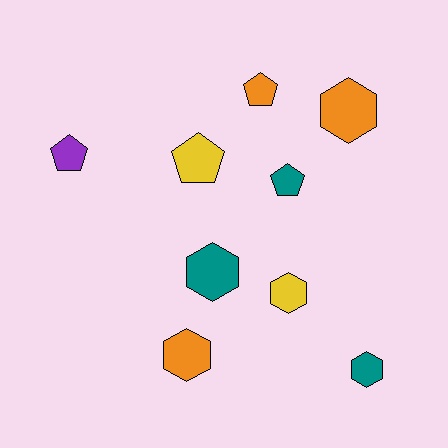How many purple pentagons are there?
There is 1 purple pentagon.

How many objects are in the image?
There are 9 objects.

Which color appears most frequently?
Teal, with 3 objects.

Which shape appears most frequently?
Hexagon, with 5 objects.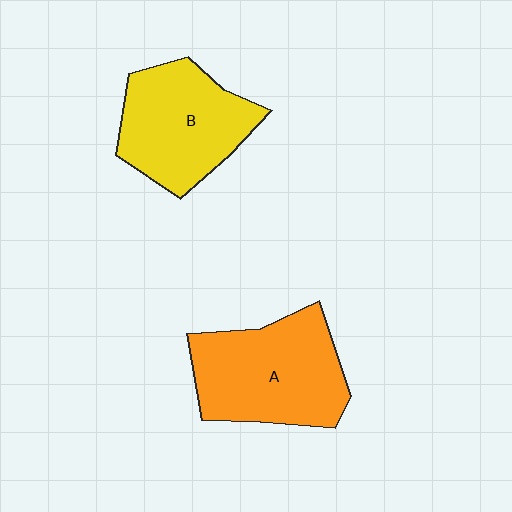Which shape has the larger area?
Shape A (orange).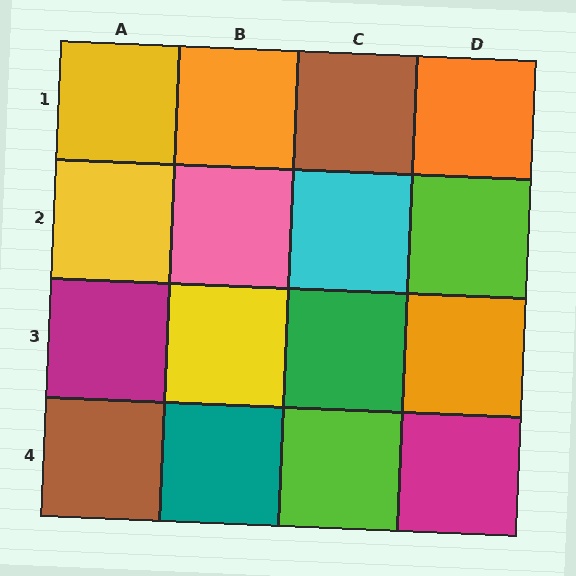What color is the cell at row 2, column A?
Yellow.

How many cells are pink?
1 cell is pink.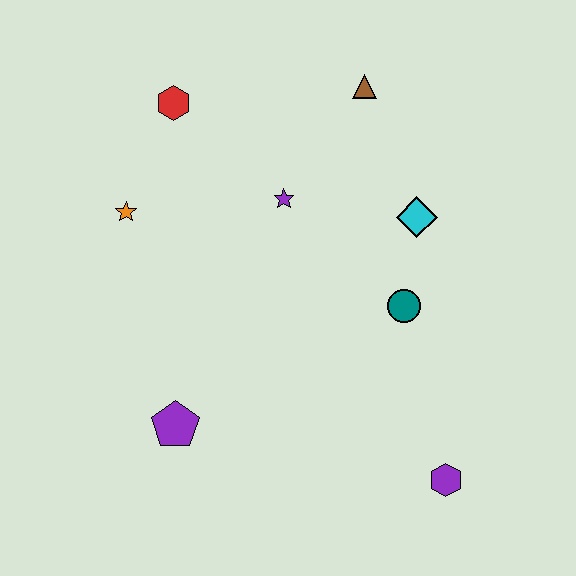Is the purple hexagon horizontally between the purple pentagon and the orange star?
No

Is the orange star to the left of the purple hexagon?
Yes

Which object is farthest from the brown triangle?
The purple hexagon is farthest from the brown triangle.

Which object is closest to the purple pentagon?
The orange star is closest to the purple pentagon.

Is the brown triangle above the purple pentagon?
Yes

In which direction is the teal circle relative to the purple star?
The teal circle is to the right of the purple star.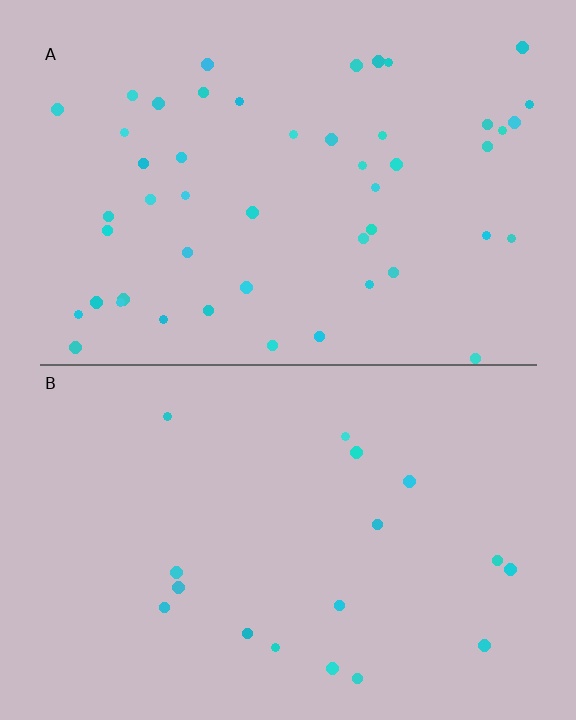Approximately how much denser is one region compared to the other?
Approximately 2.9× — region A over region B.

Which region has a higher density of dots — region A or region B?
A (the top).